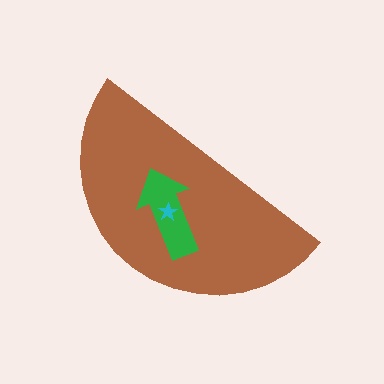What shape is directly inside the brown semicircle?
The green arrow.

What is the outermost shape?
The brown semicircle.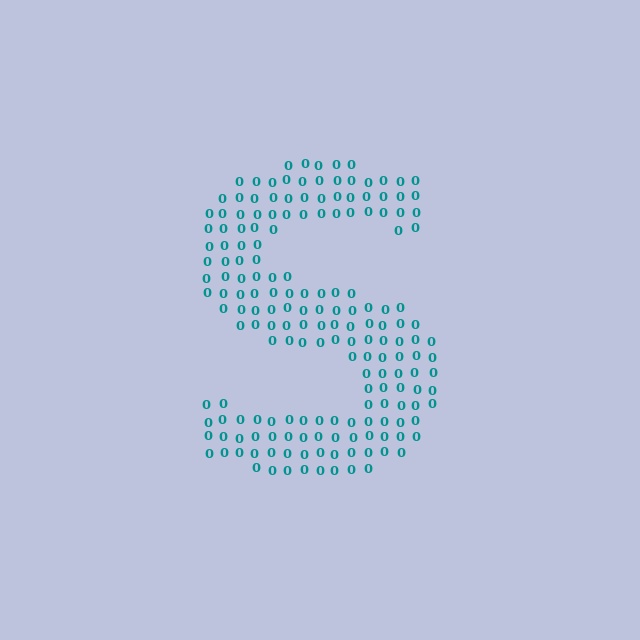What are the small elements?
The small elements are digit 0's.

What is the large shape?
The large shape is the letter S.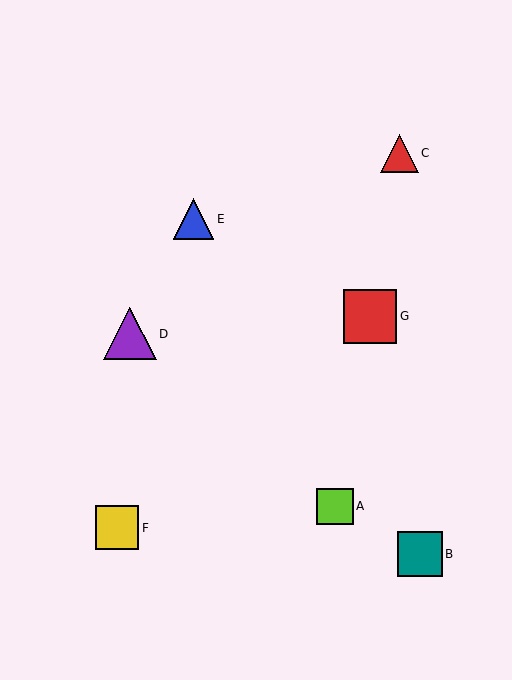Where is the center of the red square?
The center of the red square is at (370, 316).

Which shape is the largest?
The red square (labeled G) is the largest.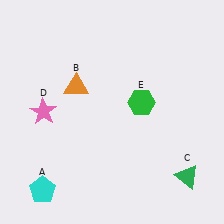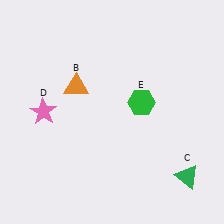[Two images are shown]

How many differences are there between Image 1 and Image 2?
There is 1 difference between the two images.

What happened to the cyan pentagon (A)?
The cyan pentagon (A) was removed in Image 2. It was in the bottom-left area of Image 1.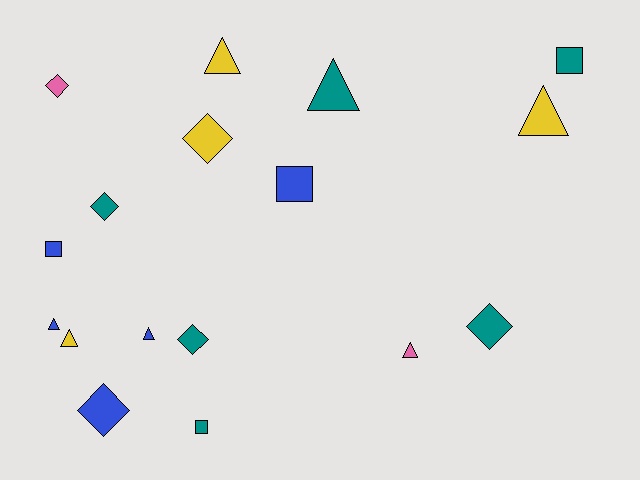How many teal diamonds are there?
There are 3 teal diamonds.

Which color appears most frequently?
Teal, with 6 objects.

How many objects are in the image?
There are 17 objects.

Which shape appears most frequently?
Triangle, with 7 objects.